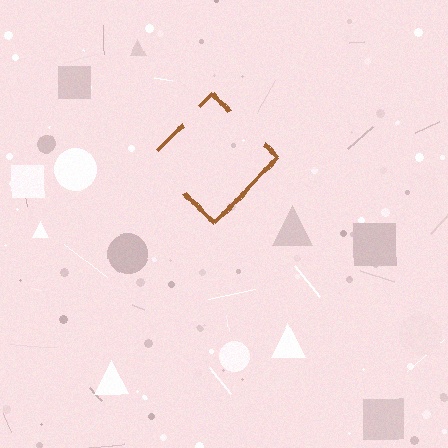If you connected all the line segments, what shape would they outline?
They would outline a diamond.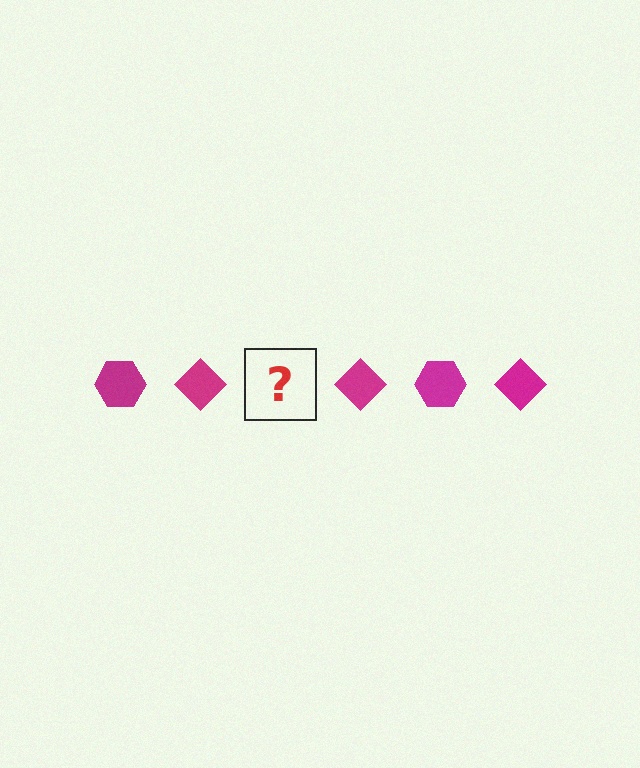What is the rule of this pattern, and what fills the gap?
The rule is that the pattern cycles through hexagon, diamond shapes in magenta. The gap should be filled with a magenta hexagon.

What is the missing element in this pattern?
The missing element is a magenta hexagon.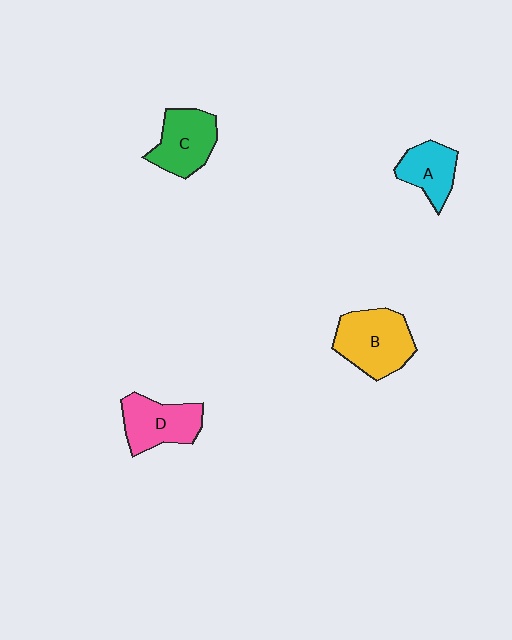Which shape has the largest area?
Shape B (yellow).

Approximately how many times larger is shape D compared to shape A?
Approximately 1.3 times.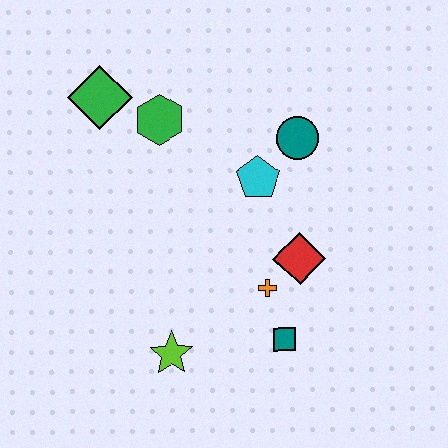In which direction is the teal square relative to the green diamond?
The teal square is below the green diamond.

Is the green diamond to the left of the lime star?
Yes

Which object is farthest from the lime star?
The green diamond is farthest from the lime star.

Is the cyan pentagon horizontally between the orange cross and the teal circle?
No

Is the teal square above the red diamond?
No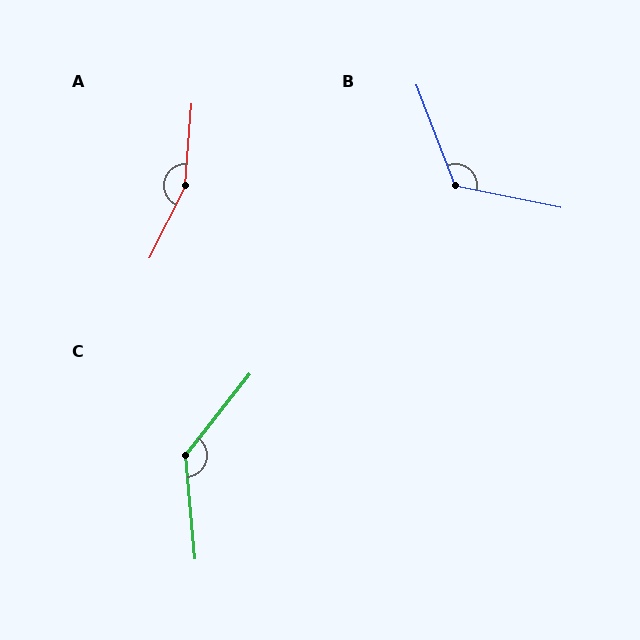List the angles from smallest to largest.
B (123°), C (136°), A (158°).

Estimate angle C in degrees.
Approximately 136 degrees.